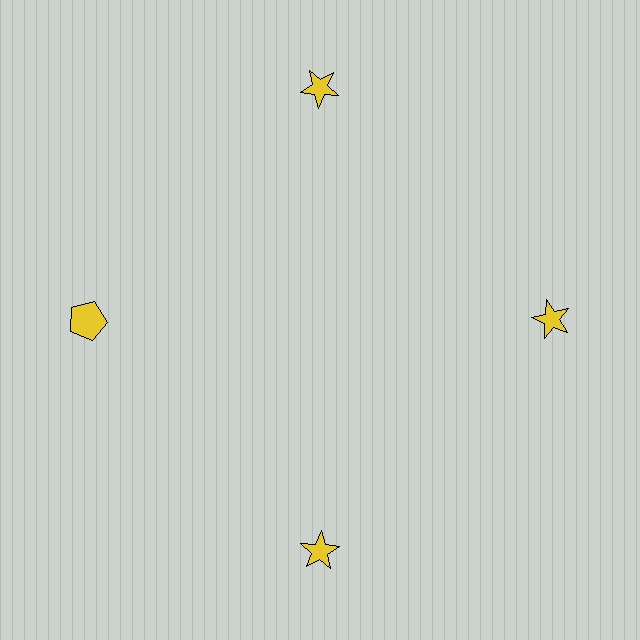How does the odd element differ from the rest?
It has a different shape: pentagon instead of star.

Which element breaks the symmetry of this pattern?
The yellow pentagon at roughly the 9 o'clock position breaks the symmetry. All other shapes are yellow stars.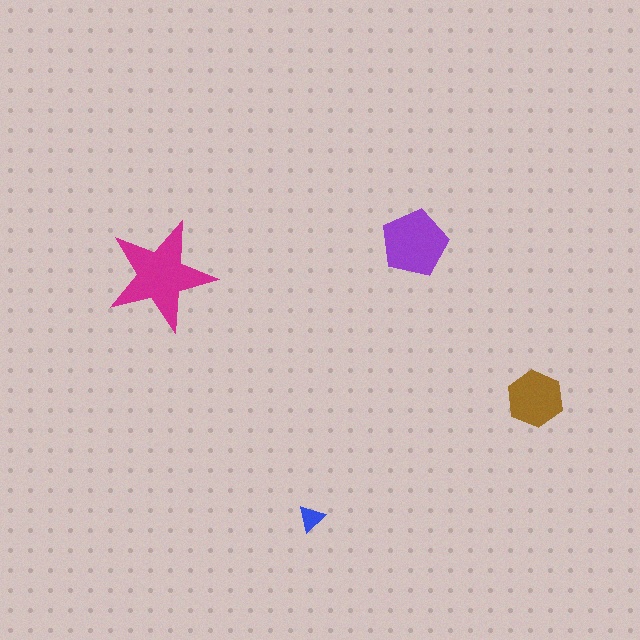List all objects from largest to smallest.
The magenta star, the purple pentagon, the brown hexagon, the blue triangle.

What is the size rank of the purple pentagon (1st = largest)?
2nd.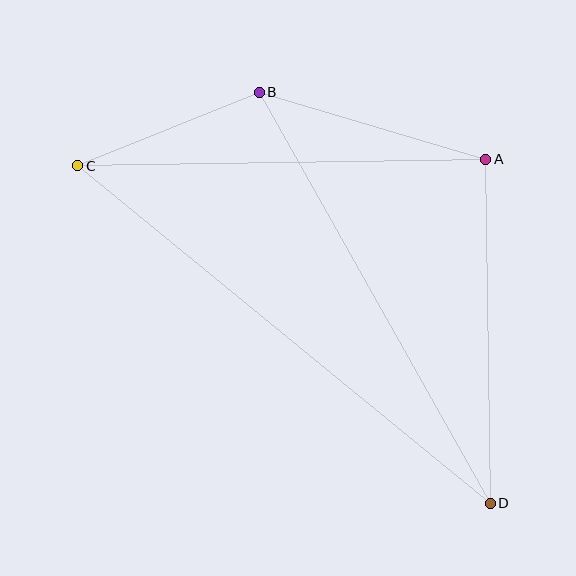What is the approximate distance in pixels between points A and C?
The distance between A and C is approximately 408 pixels.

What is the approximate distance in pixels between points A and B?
The distance between A and B is approximately 236 pixels.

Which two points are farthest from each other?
Points C and D are farthest from each other.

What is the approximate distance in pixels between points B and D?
The distance between B and D is approximately 472 pixels.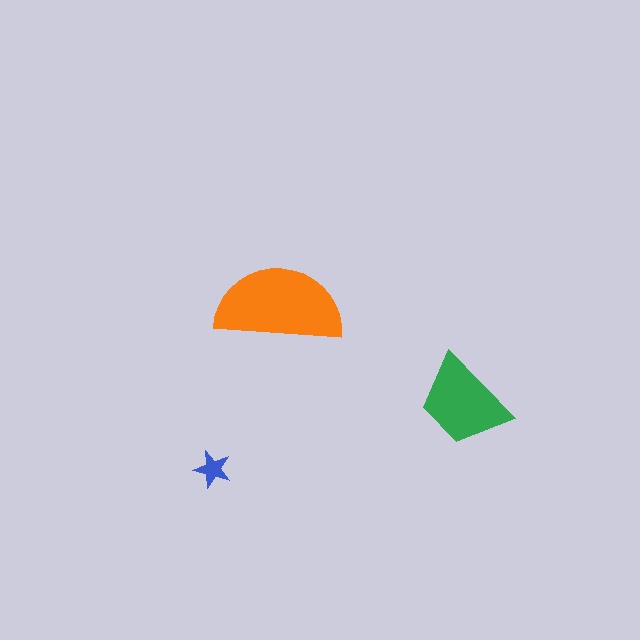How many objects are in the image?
There are 3 objects in the image.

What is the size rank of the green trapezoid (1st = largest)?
2nd.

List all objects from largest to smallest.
The orange semicircle, the green trapezoid, the blue star.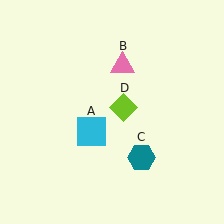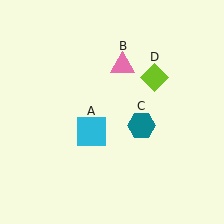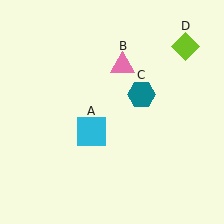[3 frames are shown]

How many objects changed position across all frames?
2 objects changed position: teal hexagon (object C), lime diamond (object D).